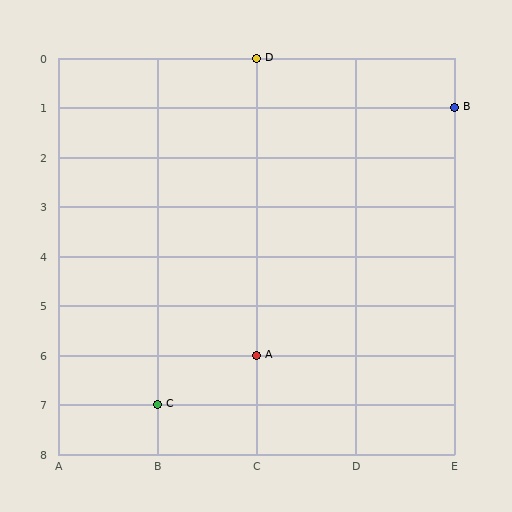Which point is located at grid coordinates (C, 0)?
Point D is at (C, 0).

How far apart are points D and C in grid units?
Points D and C are 1 column and 7 rows apart (about 7.1 grid units diagonally).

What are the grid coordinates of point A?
Point A is at grid coordinates (C, 6).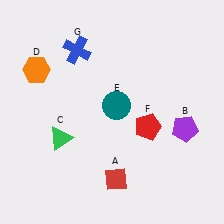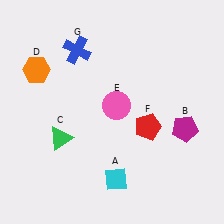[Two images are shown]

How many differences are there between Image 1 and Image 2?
There are 3 differences between the two images.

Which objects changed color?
A changed from red to cyan. B changed from purple to magenta. E changed from teal to pink.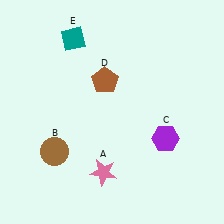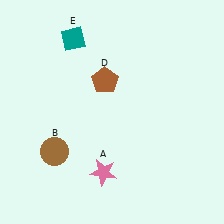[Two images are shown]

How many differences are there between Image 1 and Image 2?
There is 1 difference between the two images.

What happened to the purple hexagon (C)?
The purple hexagon (C) was removed in Image 2. It was in the bottom-right area of Image 1.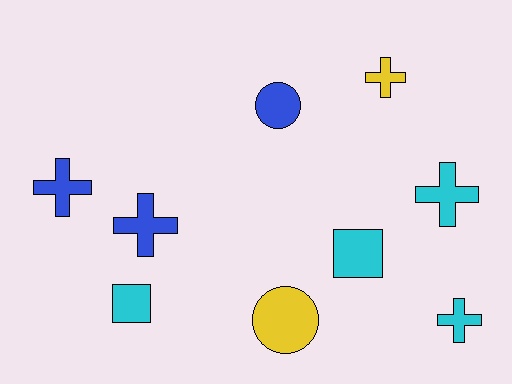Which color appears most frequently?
Cyan, with 4 objects.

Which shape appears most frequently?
Cross, with 5 objects.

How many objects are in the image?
There are 9 objects.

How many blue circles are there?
There is 1 blue circle.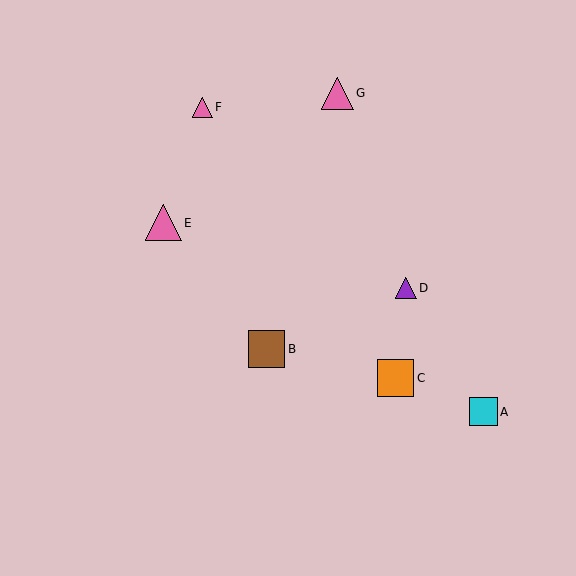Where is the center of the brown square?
The center of the brown square is at (267, 349).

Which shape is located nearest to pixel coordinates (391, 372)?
The orange square (labeled C) at (395, 378) is nearest to that location.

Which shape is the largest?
The orange square (labeled C) is the largest.